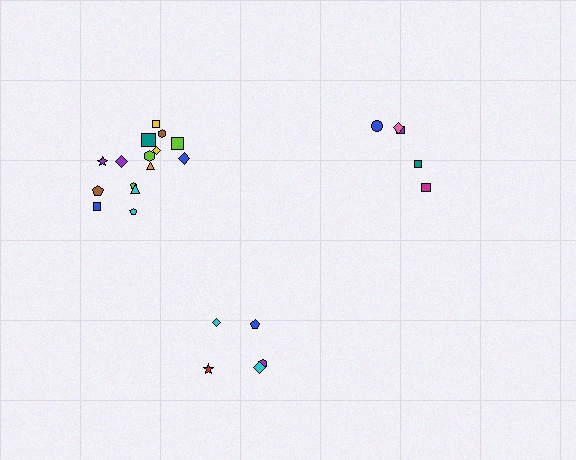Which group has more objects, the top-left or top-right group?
The top-left group.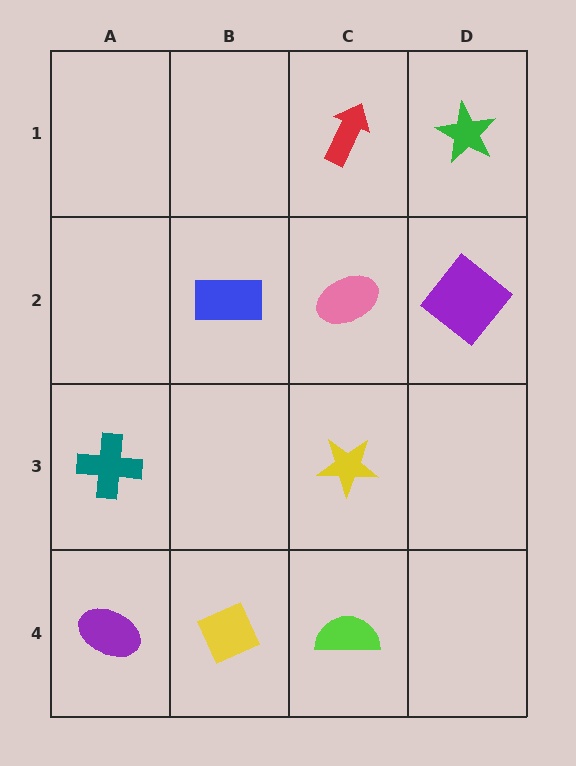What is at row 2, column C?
A pink ellipse.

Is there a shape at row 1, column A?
No, that cell is empty.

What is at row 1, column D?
A green star.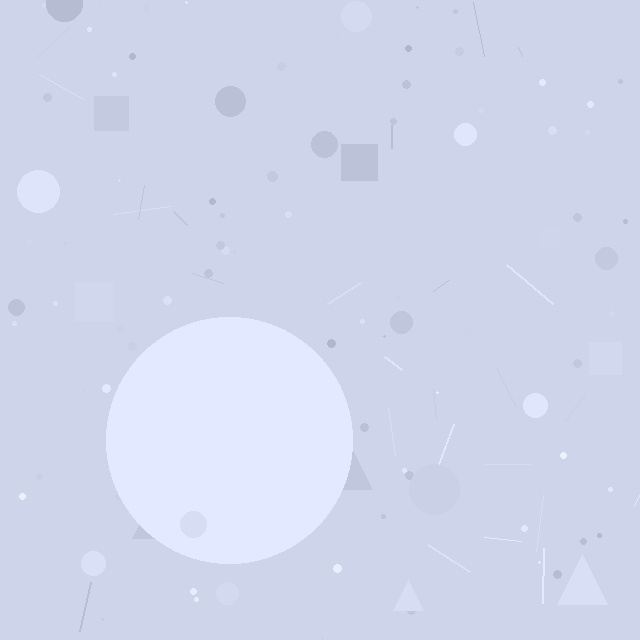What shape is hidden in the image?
A circle is hidden in the image.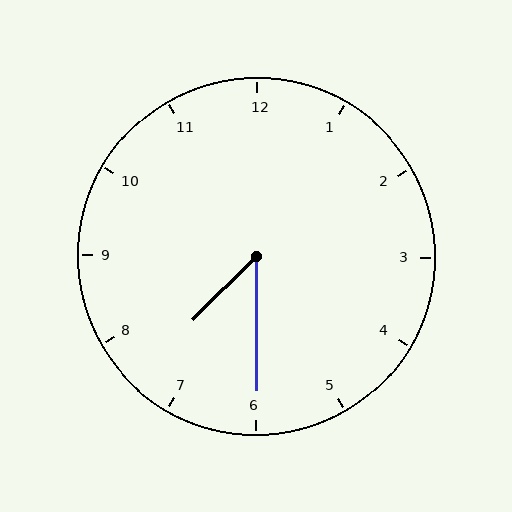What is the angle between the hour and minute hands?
Approximately 45 degrees.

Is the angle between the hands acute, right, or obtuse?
It is acute.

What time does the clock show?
7:30.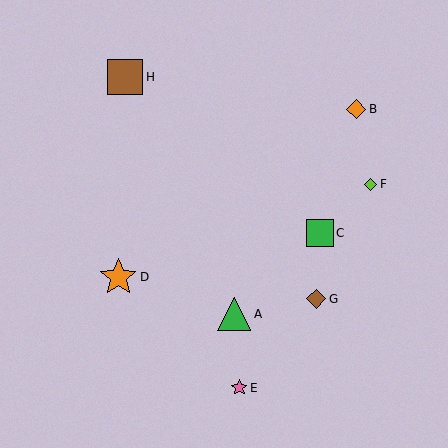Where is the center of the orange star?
The center of the orange star is at (118, 277).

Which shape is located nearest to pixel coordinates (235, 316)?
The green triangle (labeled A) at (234, 314) is nearest to that location.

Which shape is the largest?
The orange star (labeled D) is the largest.